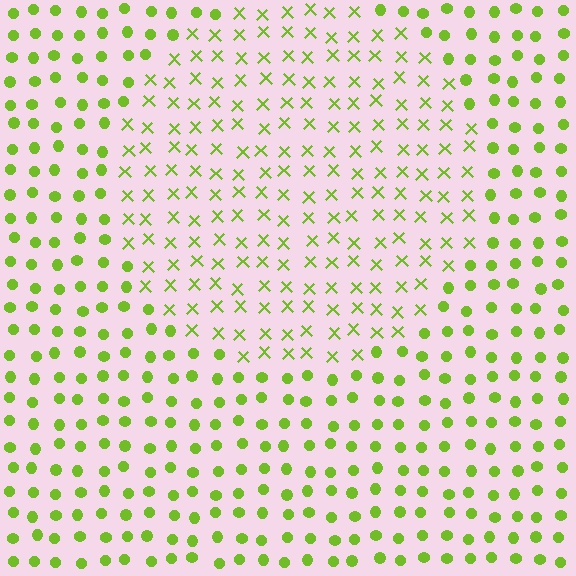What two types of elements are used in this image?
The image uses X marks inside the circle region and circles outside it.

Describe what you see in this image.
The image is filled with small lime elements arranged in a uniform grid. A circle-shaped region contains X marks, while the surrounding area contains circles. The boundary is defined purely by the change in element shape.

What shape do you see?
I see a circle.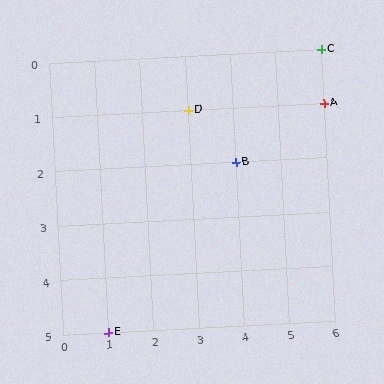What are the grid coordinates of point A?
Point A is at grid coordinates (6, 1).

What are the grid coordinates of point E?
Point E is at grid coordinates (1, 5).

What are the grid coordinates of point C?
Point C is at grid coordinates (6, 0).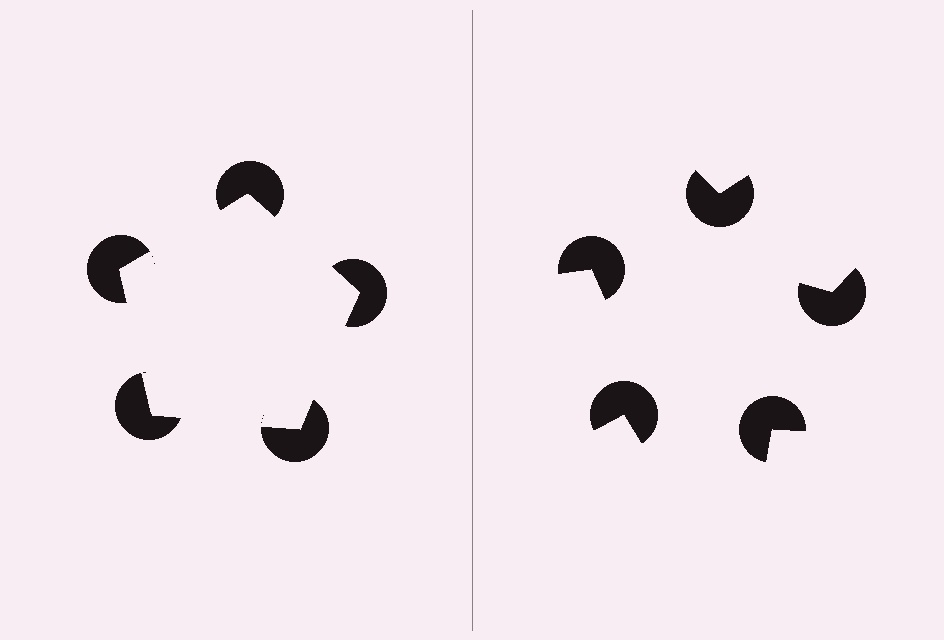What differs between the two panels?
The pac-man discs are positioned identically on both sides; only the wedge orientations differ. On the left they align to a pentagon; on the right they are misaligned.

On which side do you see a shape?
An illusory pentagon appears on the left side. On the right side the wedge cuts are rotated, so no coherent shape forms.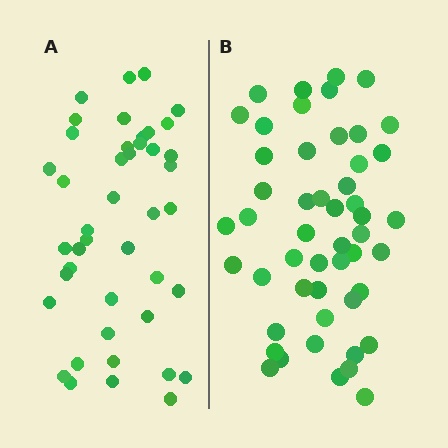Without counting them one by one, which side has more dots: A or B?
Region B (the right region) has more dots.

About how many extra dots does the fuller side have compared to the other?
Region B has roughly 8 or so more dots than region A.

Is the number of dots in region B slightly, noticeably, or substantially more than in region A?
Region B has only slightly more — the two regions are fairly close. The ratio is roughly 1.2 to 1.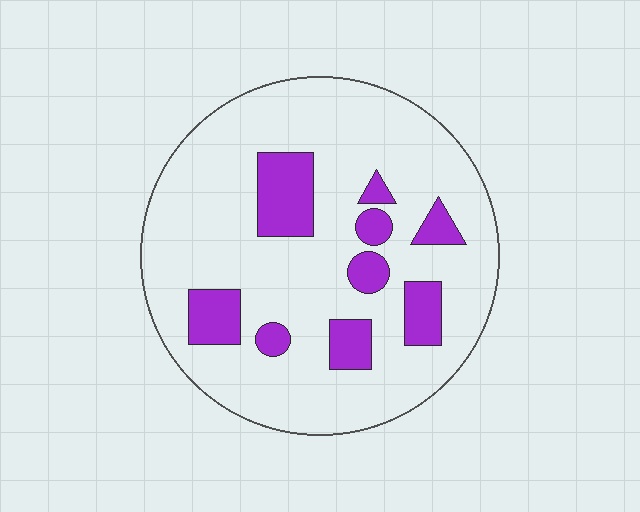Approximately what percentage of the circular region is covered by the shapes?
Approximately 20%.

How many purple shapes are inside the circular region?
9.